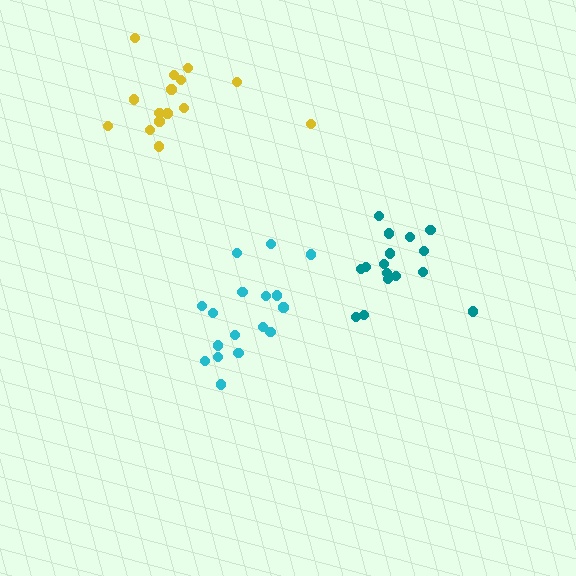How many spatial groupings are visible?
There are 3 spatial groupings.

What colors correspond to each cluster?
The clusters are colored: cyan, teal, yellow.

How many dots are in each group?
Group 1: 17 dots, Group 2: 16 dots, Group 3: 15 dots (48 total).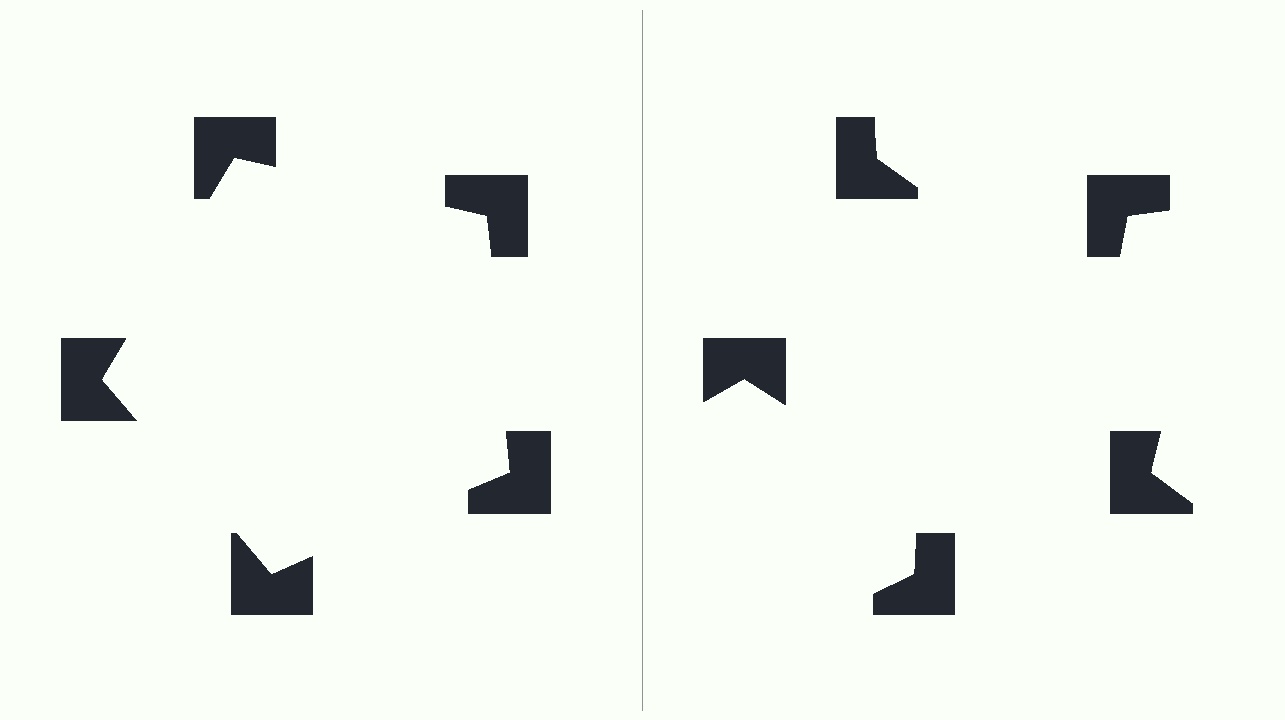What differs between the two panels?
The notched squares are positioned identically on both sides; only the wedge orientations differ. On the left they align to a pentagon; on the right they are misaligned.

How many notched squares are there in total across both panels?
10 — 5 on each side.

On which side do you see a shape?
An illusory pentagon appears on the left side. On the right side the wedge cuts are rotated, so no coherent shape forms.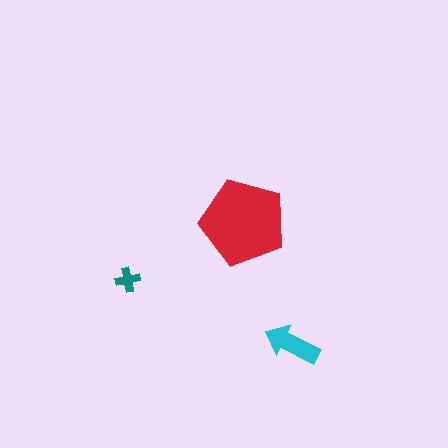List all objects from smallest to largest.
The teal cross, the cyan arrow, the red pentagon.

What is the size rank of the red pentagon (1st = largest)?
1st.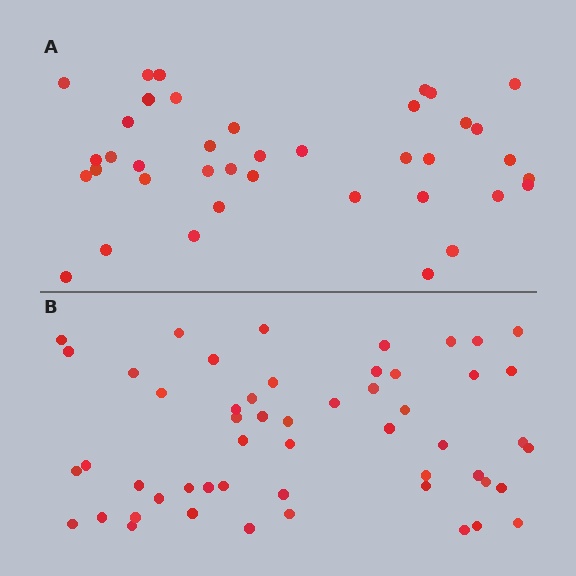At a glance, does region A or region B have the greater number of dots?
Region B (the bottom region) has more dots.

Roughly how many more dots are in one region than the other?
Region B has approximately 15 more dots than region A.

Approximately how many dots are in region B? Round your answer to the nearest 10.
About 50 dots. (The exact count is 53, which rounds to 50.)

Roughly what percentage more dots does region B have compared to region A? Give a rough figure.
About 35% more.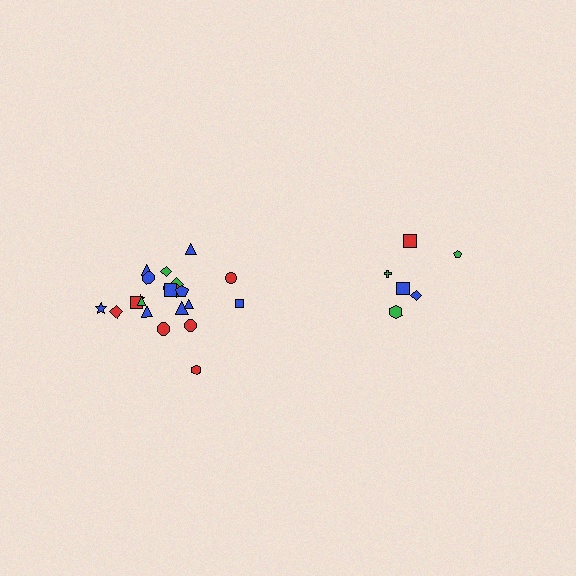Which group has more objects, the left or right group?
The left group.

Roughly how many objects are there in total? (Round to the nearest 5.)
Roughly 30 objects in total.